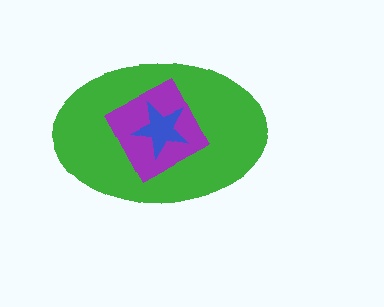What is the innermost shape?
The blue star.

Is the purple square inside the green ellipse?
Yes.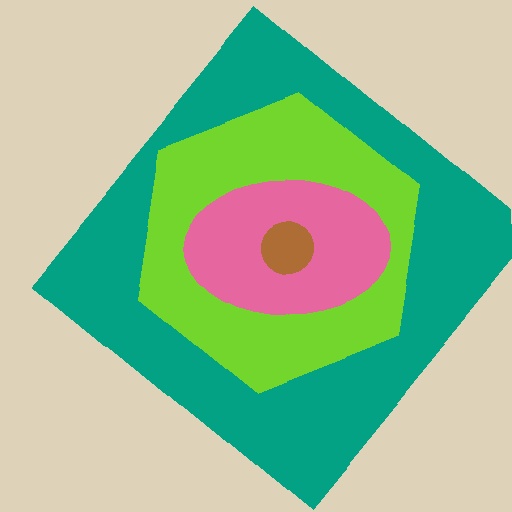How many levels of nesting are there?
4.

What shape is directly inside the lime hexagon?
The pink ellipse.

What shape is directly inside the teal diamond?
The lime hexagon.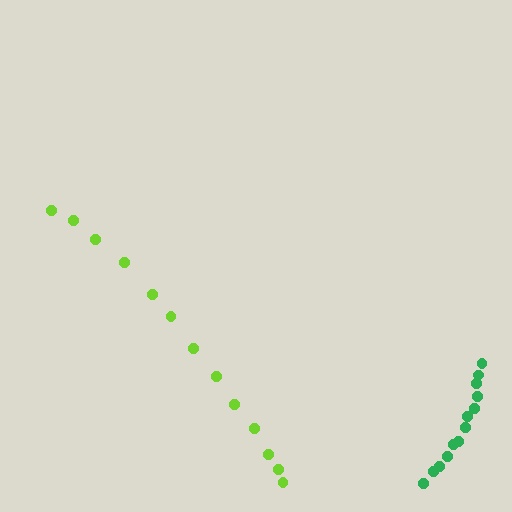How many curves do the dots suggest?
There are 2 distinct paths.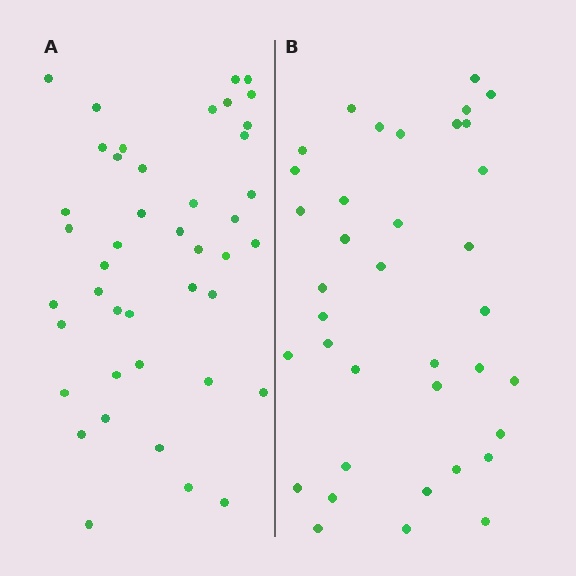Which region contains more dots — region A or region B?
Region A (the left region) has more dots.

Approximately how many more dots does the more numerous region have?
Region A has about 6 more dots than region B.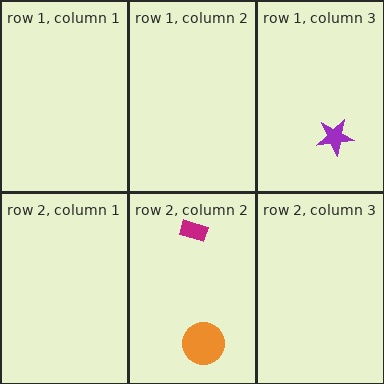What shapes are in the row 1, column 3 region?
The purple star.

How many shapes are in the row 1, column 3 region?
1.